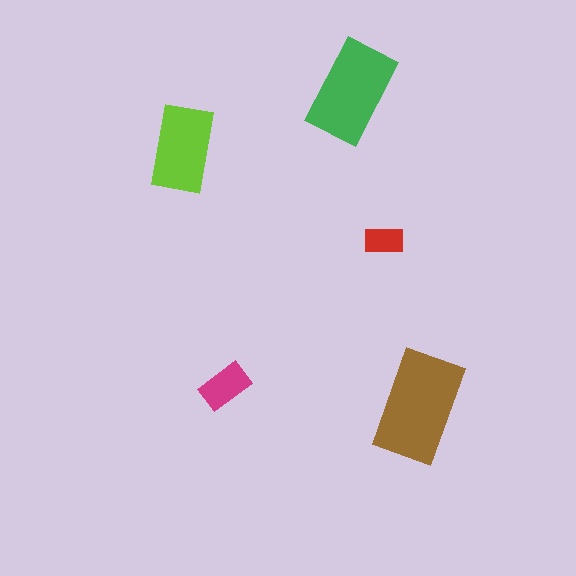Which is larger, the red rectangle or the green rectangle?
The green one.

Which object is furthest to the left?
The lime rectangle is leftmost.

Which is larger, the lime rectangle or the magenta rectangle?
The lime one.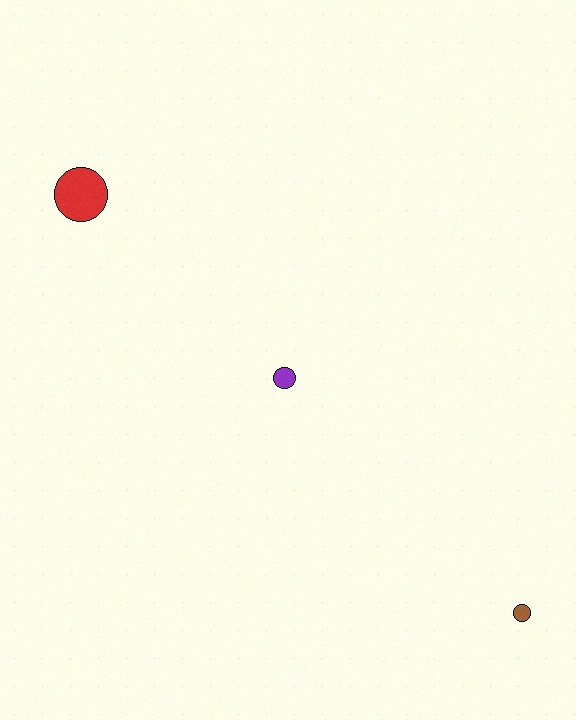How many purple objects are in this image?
There is 1 purple object.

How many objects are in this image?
There are 3 objects.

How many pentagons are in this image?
There are no pentagons.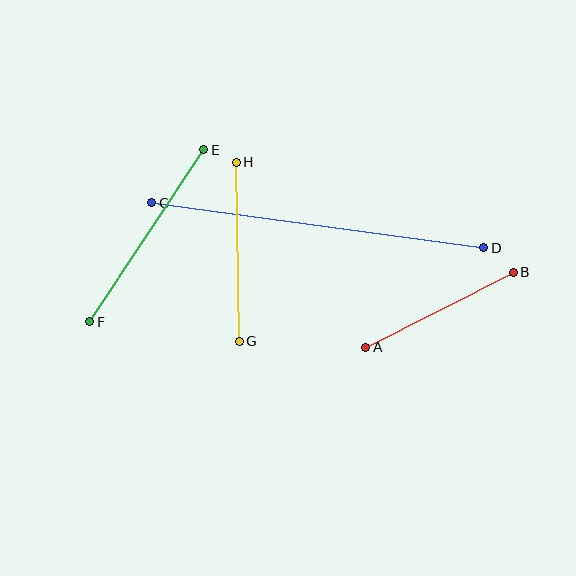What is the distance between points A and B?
The distance is approximately 165 pixels.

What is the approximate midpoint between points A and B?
The midpoint is at approximately (440, 310) pixels.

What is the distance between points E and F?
The distance is approximately 206 pixels.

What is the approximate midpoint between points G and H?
The midpoint is at approximately (238, 252) pixels.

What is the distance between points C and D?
The distance is approximately 335 pixels.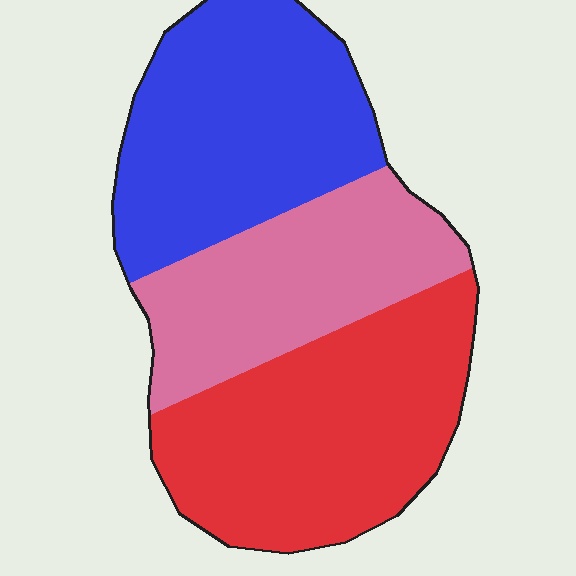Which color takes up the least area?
Pink, at roughly 25%.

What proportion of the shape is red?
Red covers roughly 40% of the shape.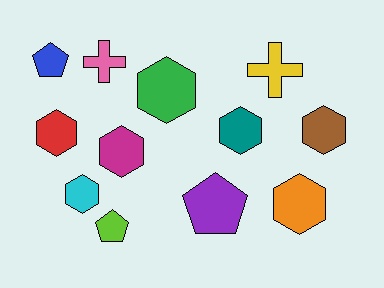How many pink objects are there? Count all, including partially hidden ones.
There is 1 pink object.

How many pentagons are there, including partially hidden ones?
There are 3 pentagons.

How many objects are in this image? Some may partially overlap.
There are 12 objects.